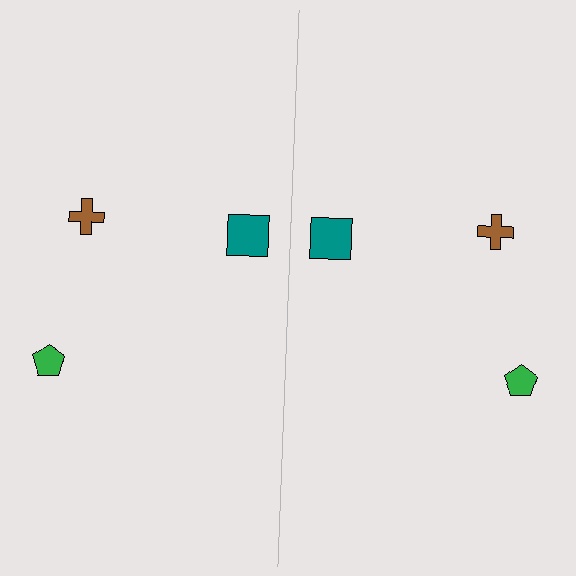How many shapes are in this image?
There are 6 shapes in this image.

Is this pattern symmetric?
Yes, this pattern has bilateral (reflection) symmetry.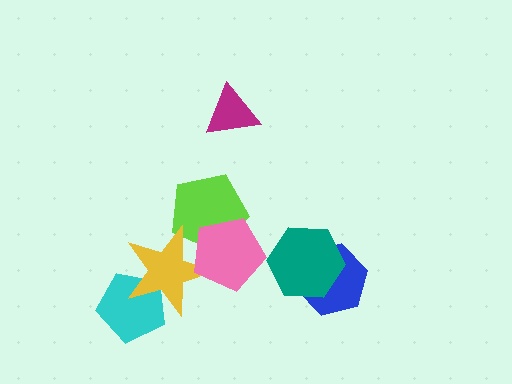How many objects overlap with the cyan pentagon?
1 object overlaps with the cyan pentagon.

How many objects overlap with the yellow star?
3 objects overlap with the yellow star.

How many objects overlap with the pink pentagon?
2 objects overlap with the pink pentagon.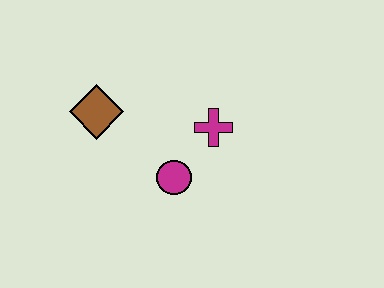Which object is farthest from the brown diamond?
The magenta cross is farthest from the brown diamond.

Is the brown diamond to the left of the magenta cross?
Yes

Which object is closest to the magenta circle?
The magenta cross is closest to the magenta circle.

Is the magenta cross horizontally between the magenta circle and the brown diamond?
No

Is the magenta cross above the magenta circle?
Yes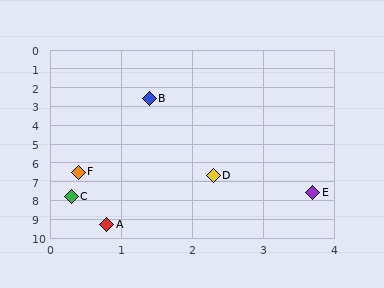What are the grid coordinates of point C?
Point C is at approximately (0.3, 7.8).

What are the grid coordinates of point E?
Point E is at approximately (3.7, 7.6).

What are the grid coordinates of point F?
Point F is at approximately (0.4, 6.5).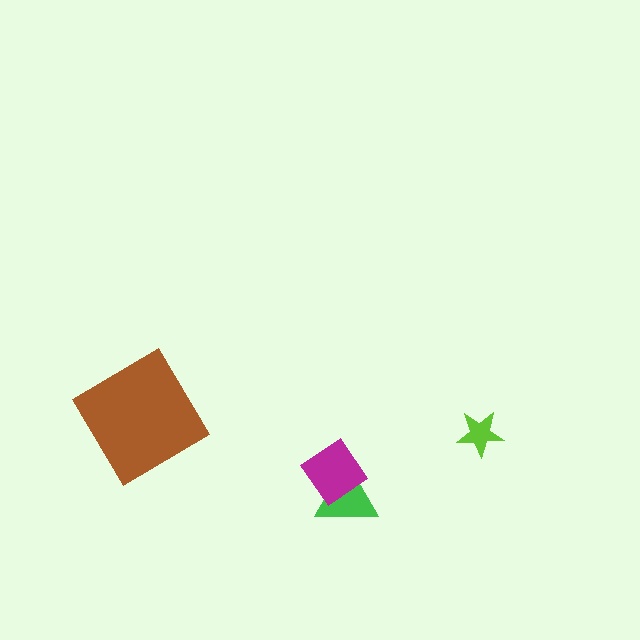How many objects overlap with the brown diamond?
0 objects overlap with the brown diamond.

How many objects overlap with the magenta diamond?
1 object overlaps with the magenta diamond.